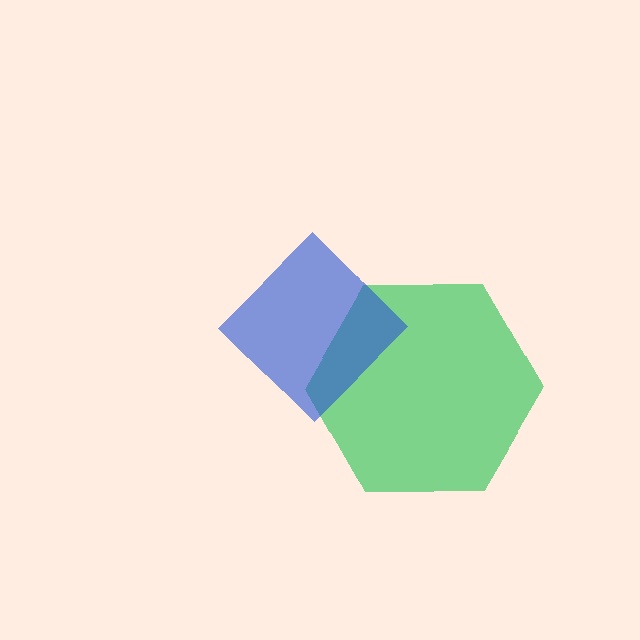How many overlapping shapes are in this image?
There are 2 overlapping shapes in the image.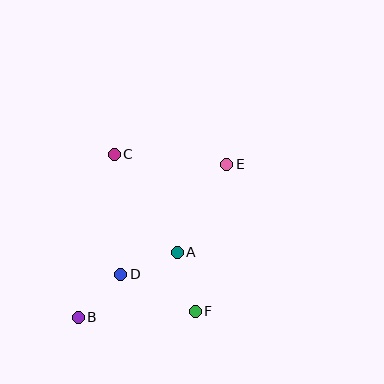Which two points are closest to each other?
Points B and D are closest to each other.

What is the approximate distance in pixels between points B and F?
The distance between B and F is approximately 117 pixels.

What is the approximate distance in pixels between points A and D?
The distance between A and D is approximately 61 pixels.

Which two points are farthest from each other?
Points B and E are farthest from each other.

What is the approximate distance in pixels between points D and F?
The distance between D and F is approximately 83 pixels.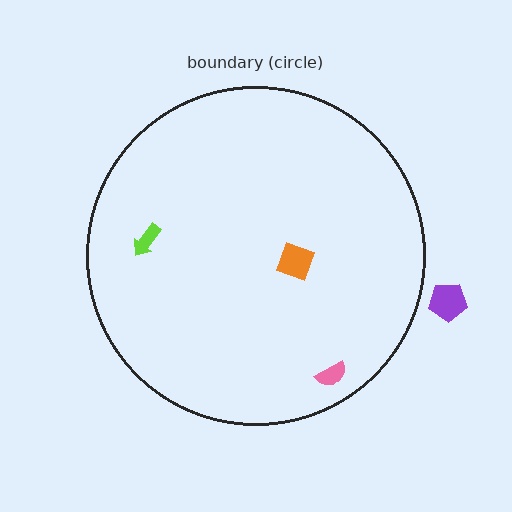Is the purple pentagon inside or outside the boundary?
Outside.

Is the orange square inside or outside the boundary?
Inside.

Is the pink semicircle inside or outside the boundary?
Inside.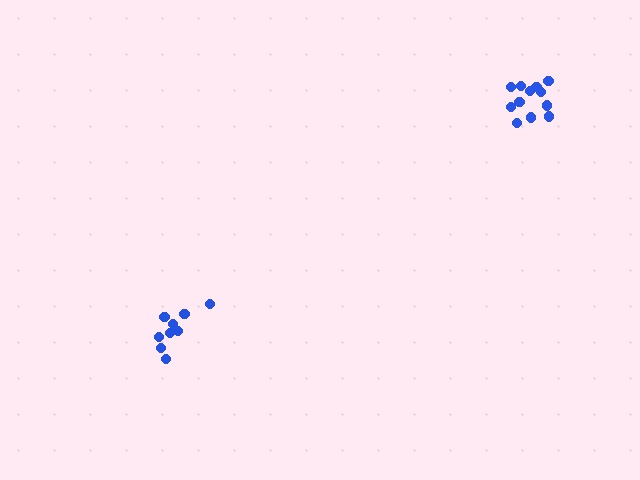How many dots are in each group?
Group 1: 9 dots, Group 2: 12 dots (21 total).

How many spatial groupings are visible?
There are 2 spatial groupings.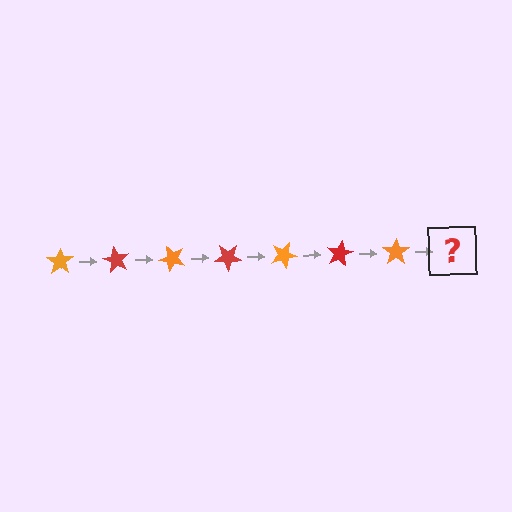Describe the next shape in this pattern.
It should be a red star, rotated 420 degrees from the start.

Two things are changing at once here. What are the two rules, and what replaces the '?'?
The two rules are that it rotates 60 degrees each step and the color cycles through orange and red. The '?' should be a red star, rotated 420 degrees from the start.